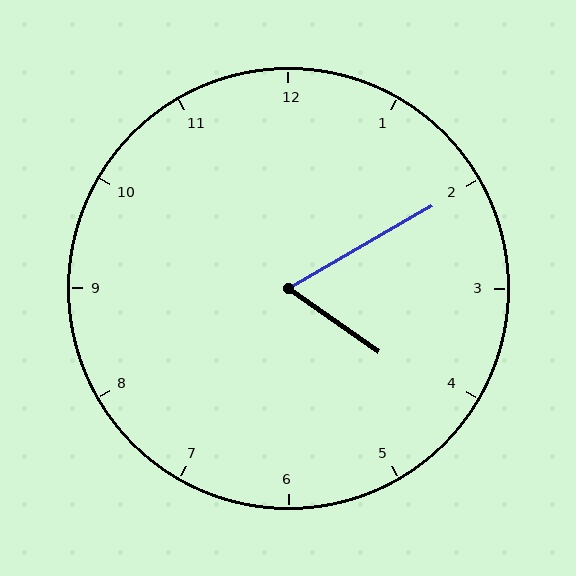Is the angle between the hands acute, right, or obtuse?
It is acute.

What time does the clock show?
4:10.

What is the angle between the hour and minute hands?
Approximately 65 degrees.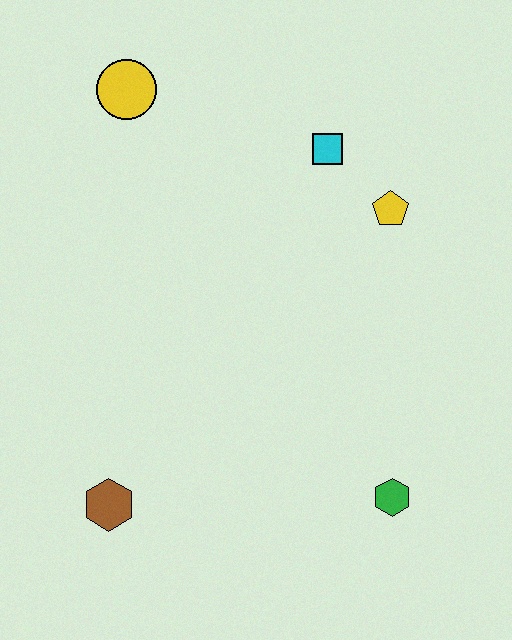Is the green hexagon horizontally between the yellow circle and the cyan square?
No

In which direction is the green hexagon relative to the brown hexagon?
The green hexagon is to the right of the brown hexagon.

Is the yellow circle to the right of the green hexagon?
No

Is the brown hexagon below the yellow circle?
Yes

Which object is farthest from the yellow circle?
The green hexagon is farthest from the yellow circle.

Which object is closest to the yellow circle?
The cyan square is closest to the yellow circle.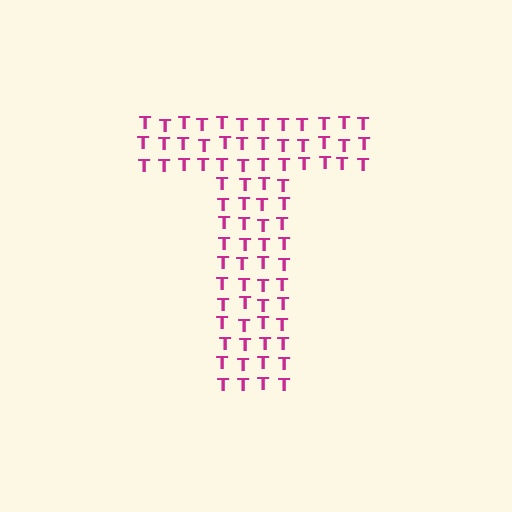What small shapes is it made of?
It is made of small letter T's.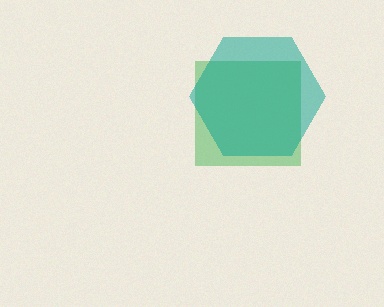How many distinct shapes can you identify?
There are 2 distinct shapes: a green square, a teal hexagon.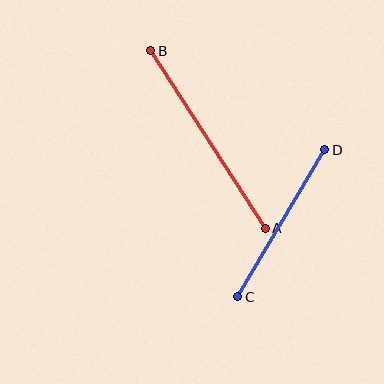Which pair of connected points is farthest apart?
Points A and B are farthest apart.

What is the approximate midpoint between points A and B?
The midpoint is at approximately (208, 139) pixels.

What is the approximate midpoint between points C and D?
The midpoint is at approximately (281, 223) pixels.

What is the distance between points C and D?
The distance is approximately 171 pixels.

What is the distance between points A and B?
The distance is approximately 211 pixels.